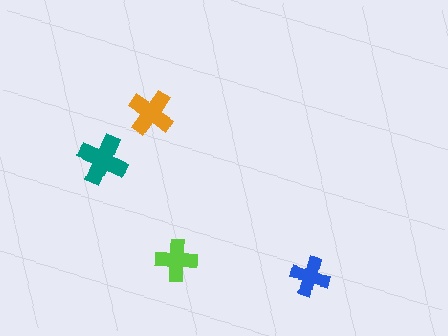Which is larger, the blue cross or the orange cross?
The orange one.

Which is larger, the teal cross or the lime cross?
The teal one.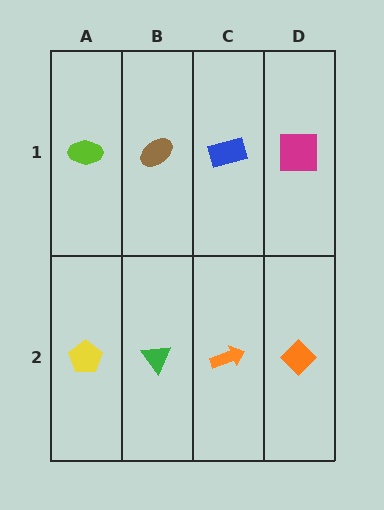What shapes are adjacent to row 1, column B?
A green triangle (row 2, column B), a lime ellipse (row 1, column A), a blue rectangle (row 1, column C).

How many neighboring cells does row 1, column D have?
2.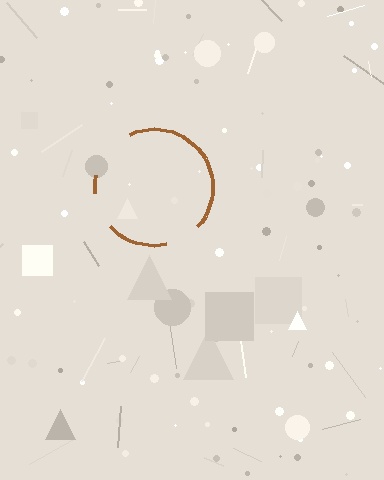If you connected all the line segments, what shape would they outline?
They would outline a circle.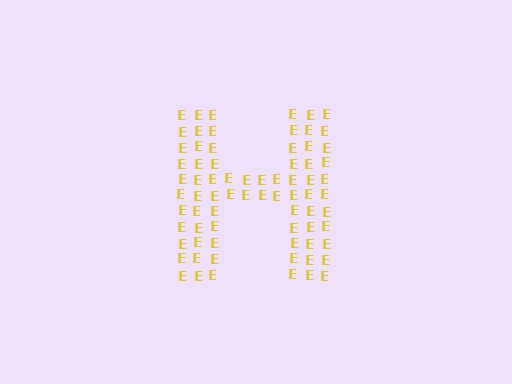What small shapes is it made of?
It is made of small letter E's.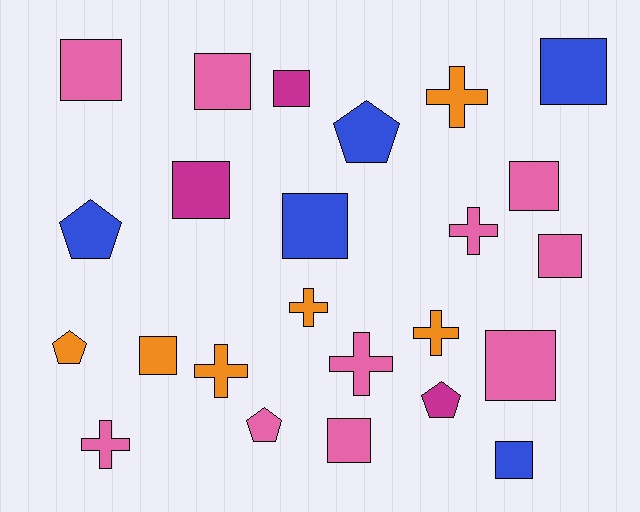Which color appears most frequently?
Pink, with 10 objects.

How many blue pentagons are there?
There are 2 blue pentagons.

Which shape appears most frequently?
Square, with 12 objects.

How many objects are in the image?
There are 24 objects.